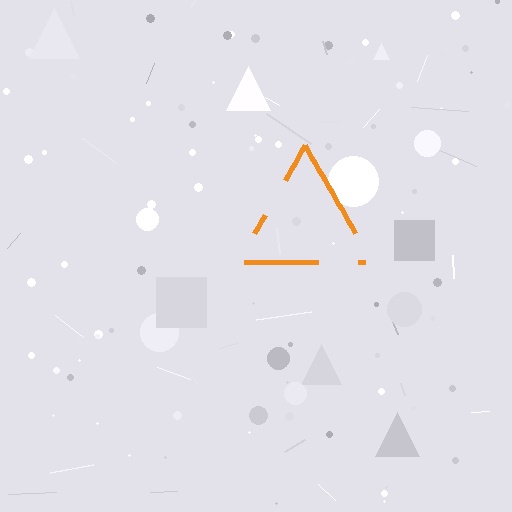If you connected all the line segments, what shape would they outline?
They would outline a triangle.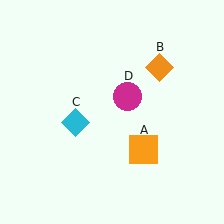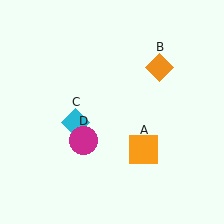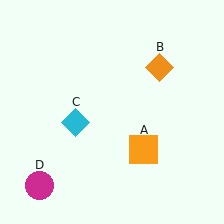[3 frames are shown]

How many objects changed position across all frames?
1 object changed position: magenta circle (object D).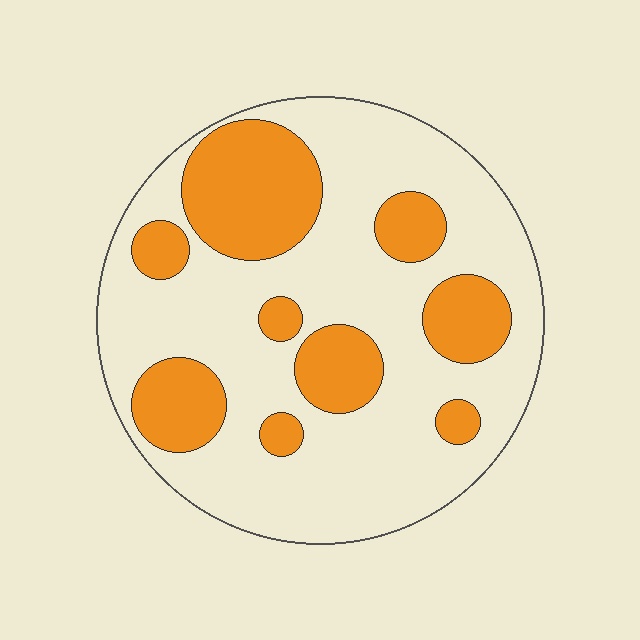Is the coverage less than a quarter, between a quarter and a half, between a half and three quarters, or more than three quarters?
Between a quarter and a half.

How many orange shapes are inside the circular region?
9.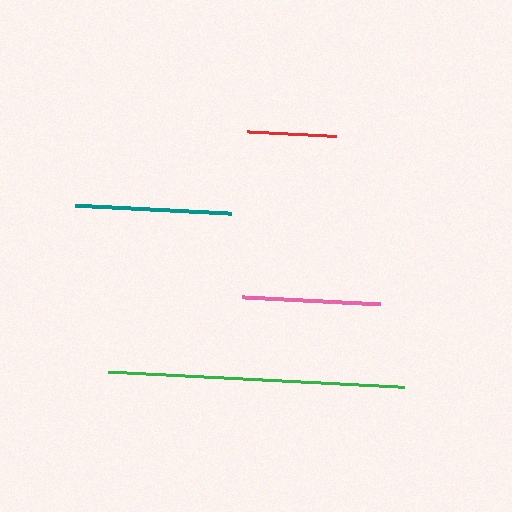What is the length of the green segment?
The green segment is approximately 297 pixels long.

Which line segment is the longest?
The green line is the longest at approximately 297 pixels.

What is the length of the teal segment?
The teal segment is approximately 156 pixels long.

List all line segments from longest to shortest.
From longest to shortest: green, teal, pink, red.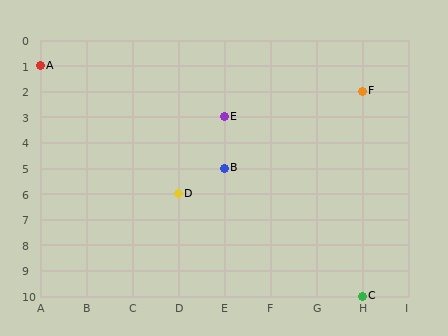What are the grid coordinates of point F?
Point F is at grid coordinates (H, 2).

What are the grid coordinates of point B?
Point B is at grid coordinates (E, 5).